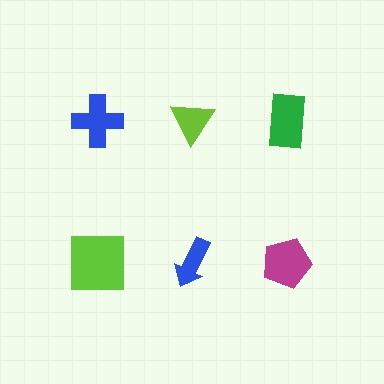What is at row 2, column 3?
A magenta pentagon.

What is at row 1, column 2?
A lime triangle.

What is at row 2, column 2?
A blue arrow.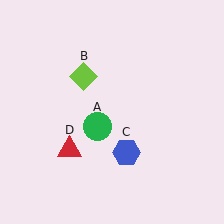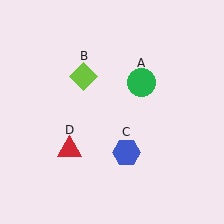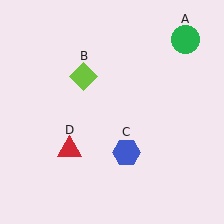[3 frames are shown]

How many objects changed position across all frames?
1 object changed position: green circle (object A).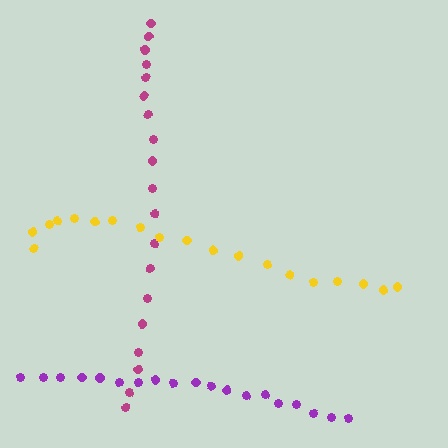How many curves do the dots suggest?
There are 3 distinct paths.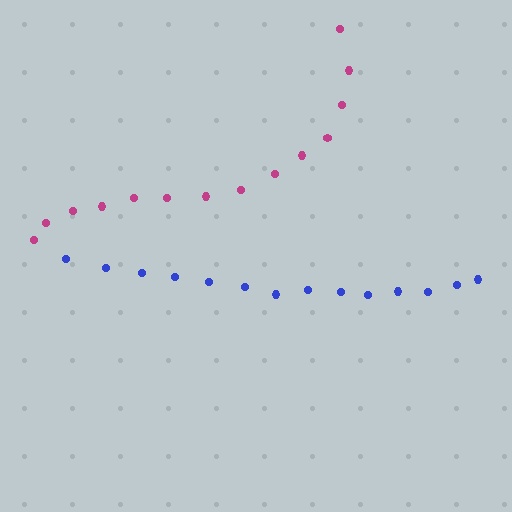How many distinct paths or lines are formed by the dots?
There are 2 distinct paths.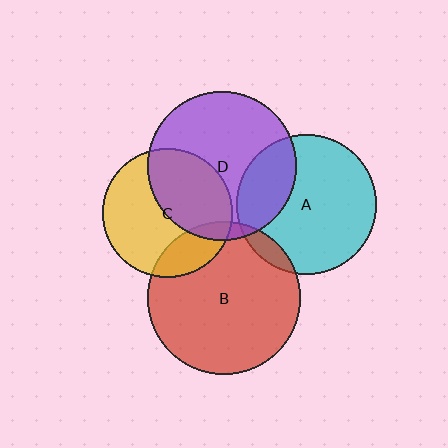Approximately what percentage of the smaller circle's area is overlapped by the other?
Approximately 20%.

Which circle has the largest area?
Circle B (red).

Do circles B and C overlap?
Yes.